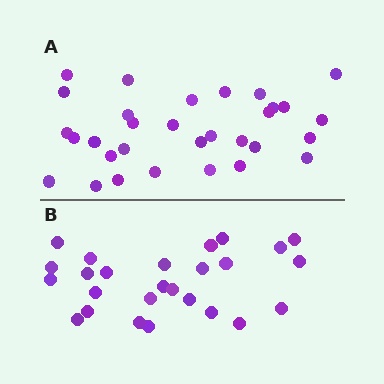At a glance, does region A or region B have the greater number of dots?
Region A (the top region) has more dots.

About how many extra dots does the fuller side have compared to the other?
Region A has about 5 more dots than region B.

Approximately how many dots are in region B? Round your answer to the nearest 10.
About 30 dots. (The exact count is 26, which rounds to 30.)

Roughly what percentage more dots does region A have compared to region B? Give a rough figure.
About 20% more.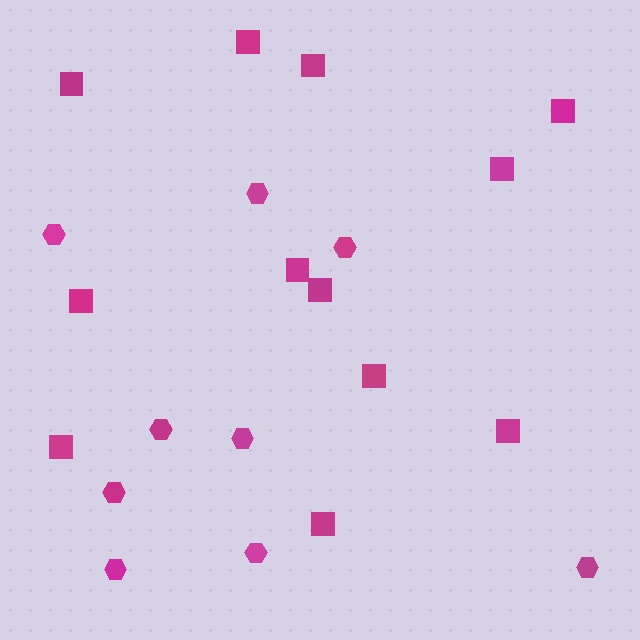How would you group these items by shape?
There are 2 groups: one group of hexagons (9) and one group of squares (12).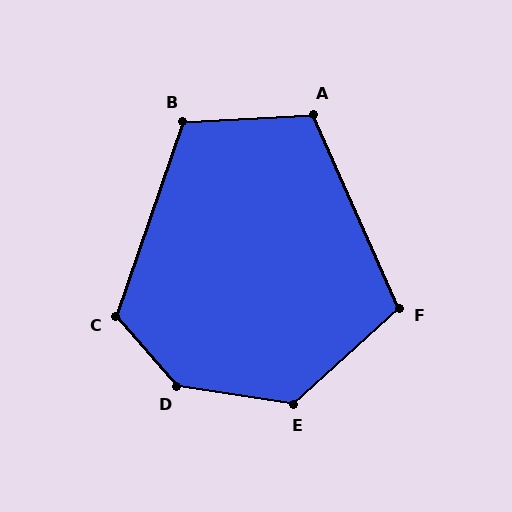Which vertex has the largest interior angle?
D, at approximately 140 degrees.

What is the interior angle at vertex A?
Approximately 111 degrees (obtuse).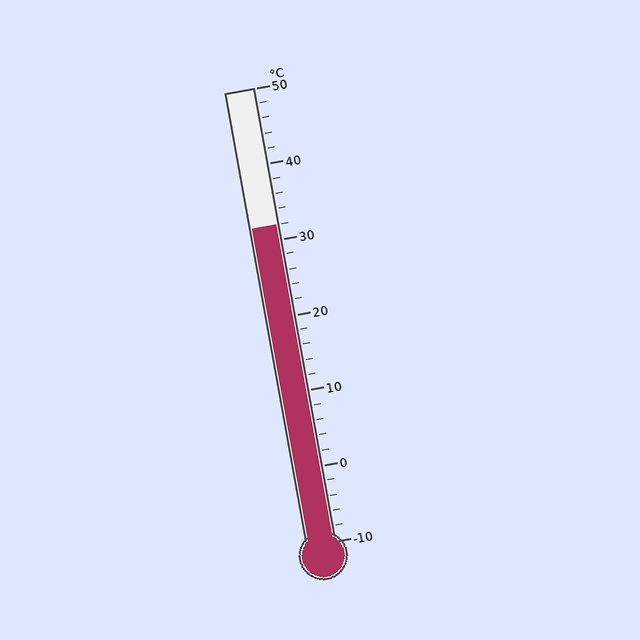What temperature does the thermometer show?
The thermometer shows approximately 32°C.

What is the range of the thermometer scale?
The thermometer scale ranges from -10°C to 50°C.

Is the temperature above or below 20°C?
The temperature is above 20°C.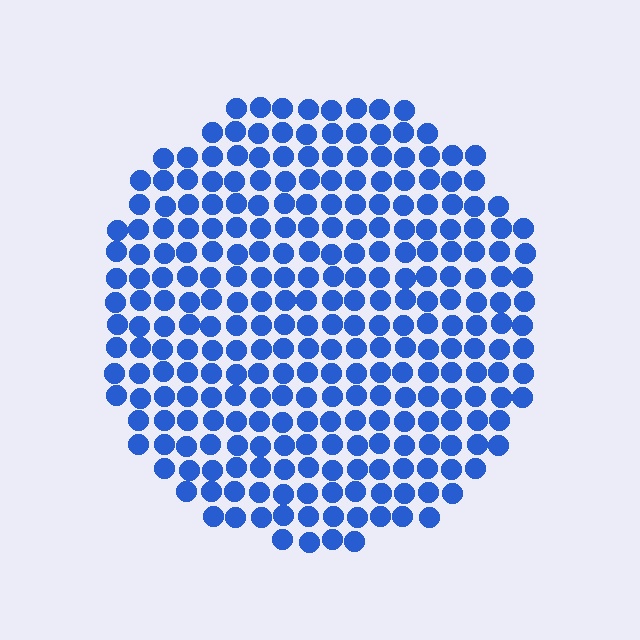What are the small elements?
The small elements are circles.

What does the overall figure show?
The overall figure shows a circle.